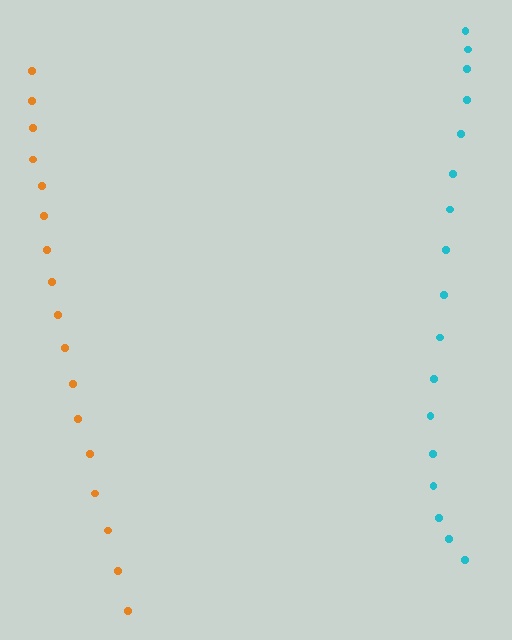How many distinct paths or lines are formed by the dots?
There are 2 distinct paths.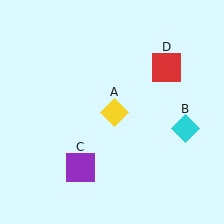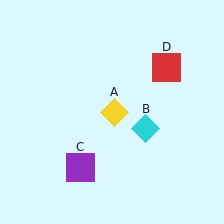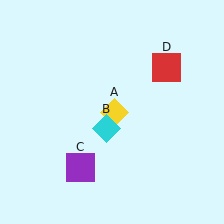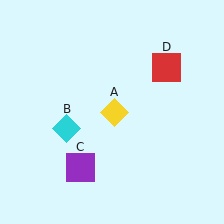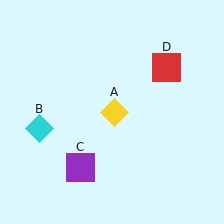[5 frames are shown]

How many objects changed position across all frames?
1 object changed position: cyan diamond (object B).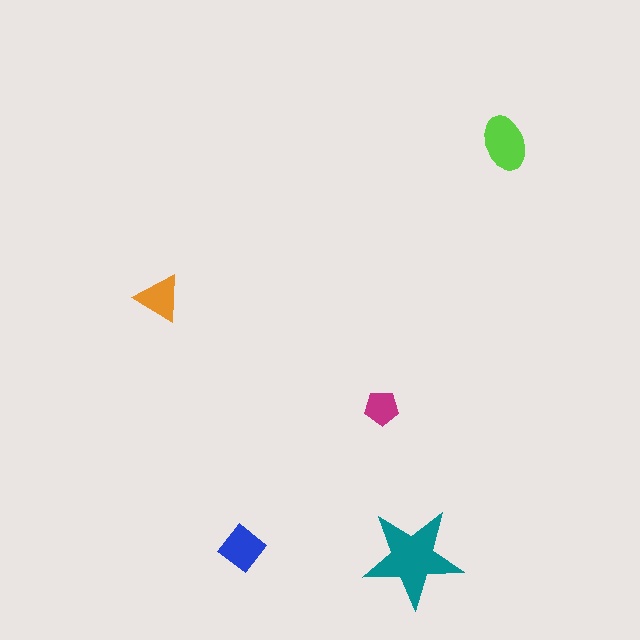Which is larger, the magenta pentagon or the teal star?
The teal star.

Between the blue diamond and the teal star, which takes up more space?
The teal star.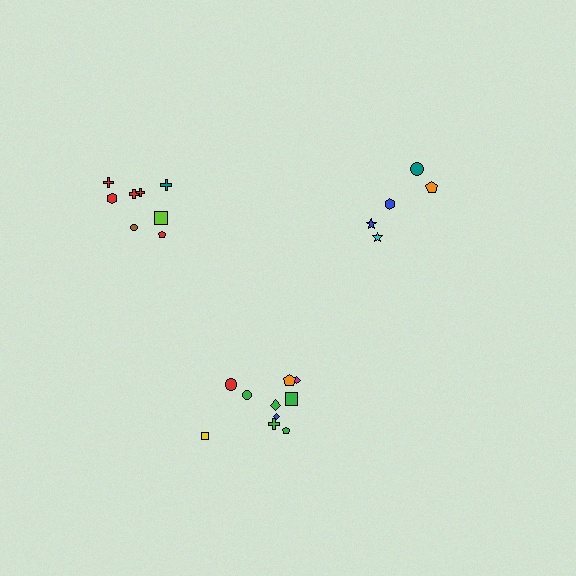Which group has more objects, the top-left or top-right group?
The top-left group.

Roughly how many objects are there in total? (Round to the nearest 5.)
Roughly 25 objects in total.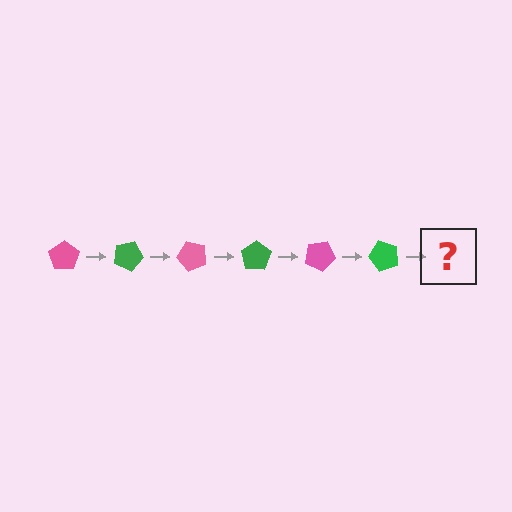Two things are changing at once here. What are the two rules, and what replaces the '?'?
The two rules are that it rotates 25 degrees each step and the color cycles through pink and green. The '?' should be a pink pentagon, rotated 150 degrees from the start.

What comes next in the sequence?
The next element should be a pink pentagon, rotated 150 degrees from the start.